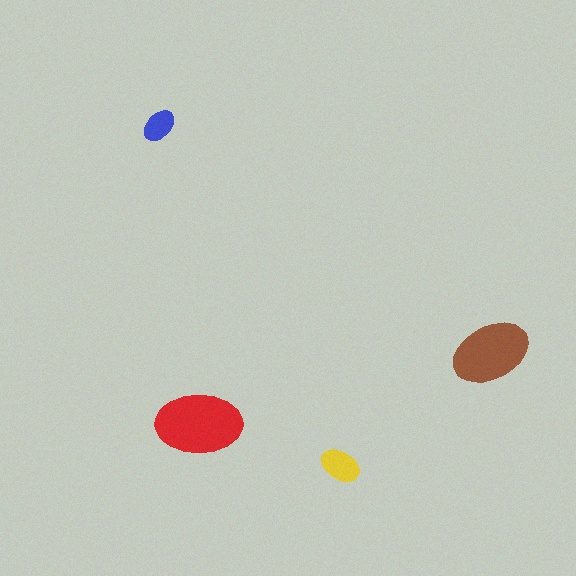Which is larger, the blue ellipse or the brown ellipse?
The brown one.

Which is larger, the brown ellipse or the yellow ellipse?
The brown one.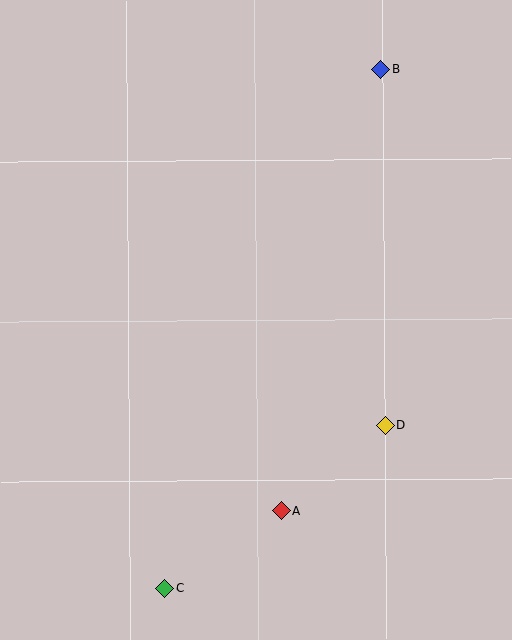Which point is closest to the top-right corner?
Point B is closest to the top-right corner.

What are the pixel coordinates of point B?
Point B is at (381, 69).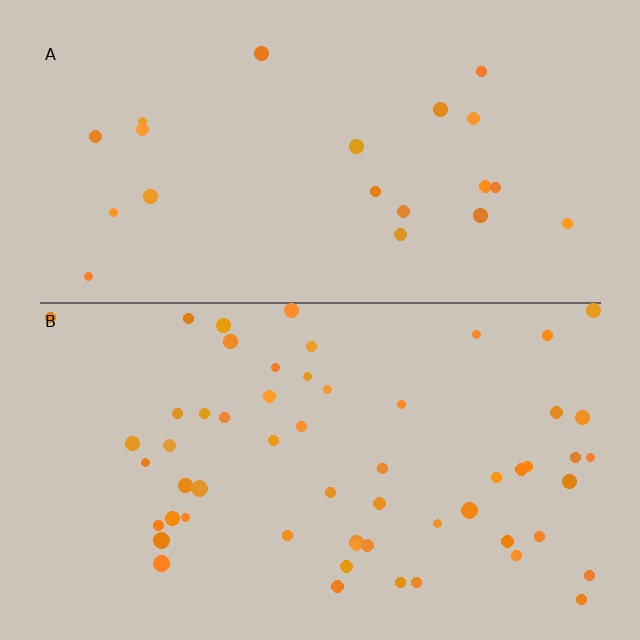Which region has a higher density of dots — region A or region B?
B (the bottom).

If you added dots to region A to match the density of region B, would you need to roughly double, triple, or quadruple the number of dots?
Approximately triple.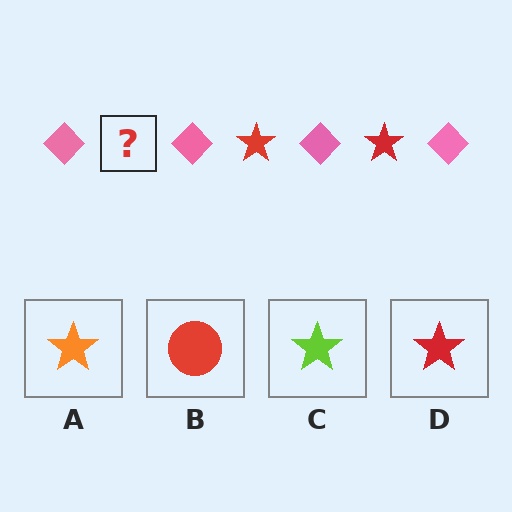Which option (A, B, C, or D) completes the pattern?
D.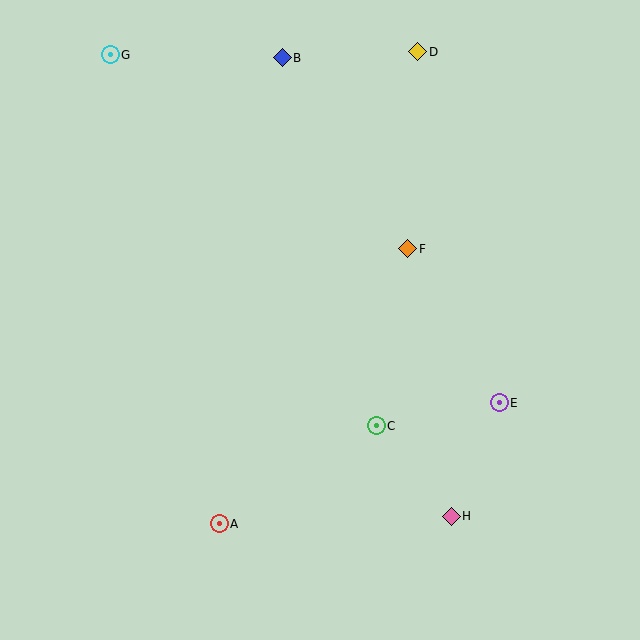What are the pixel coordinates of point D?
Point D is at (418, 52).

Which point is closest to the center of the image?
Point F at (408, 249) is closest to the center.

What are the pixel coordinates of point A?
Point A is at (219, 524).